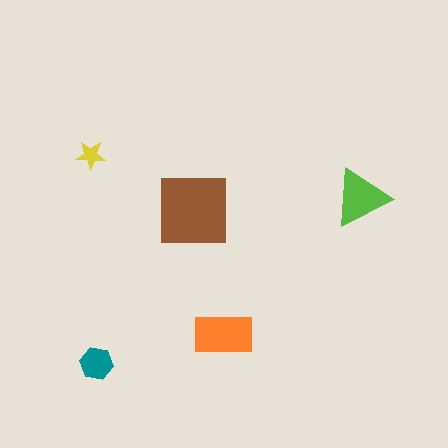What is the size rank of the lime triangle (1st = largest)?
3rd.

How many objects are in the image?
There are 5 objects in the image.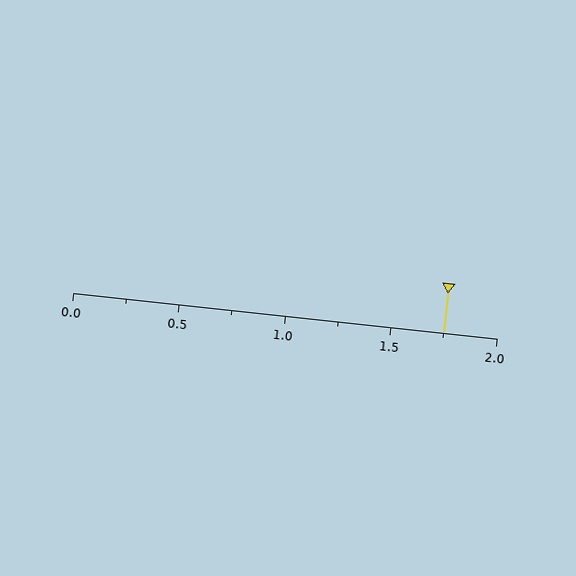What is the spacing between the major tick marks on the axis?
The major ticks are spaced 0.5 apart.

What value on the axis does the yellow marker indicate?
The marker indicates approximately 1.75.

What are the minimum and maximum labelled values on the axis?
The axis runs from 0.0 to 2.0.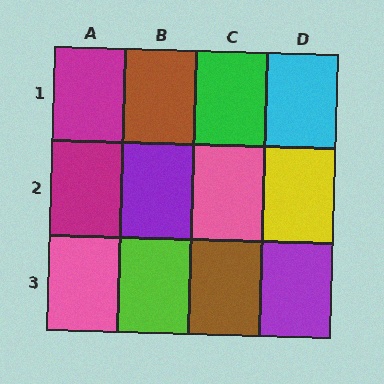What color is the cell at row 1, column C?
Green.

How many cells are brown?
2 cells are brown.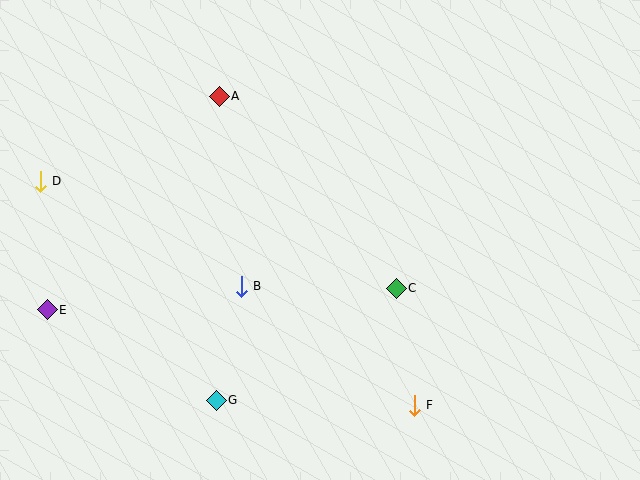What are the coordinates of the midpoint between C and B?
The midpoint between C and B is at (319, 287).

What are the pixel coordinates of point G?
Point G is at (216, 400).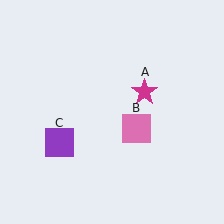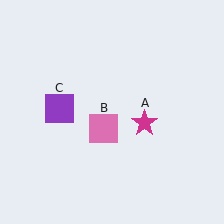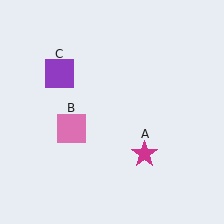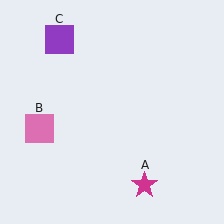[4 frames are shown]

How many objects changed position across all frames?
3 objects changed position: magenta star (object A), pink square (object B), purple square (object C).